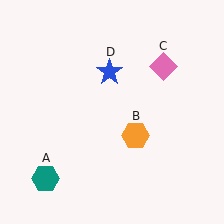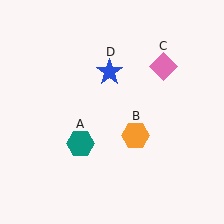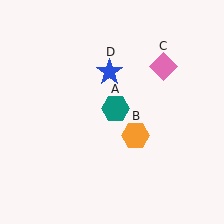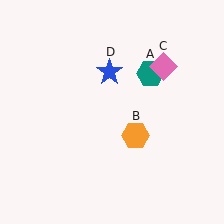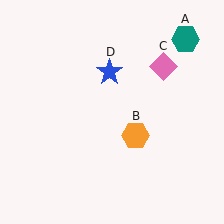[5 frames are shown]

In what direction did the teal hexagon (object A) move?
The teal hexagon (object A) moved up and to the right.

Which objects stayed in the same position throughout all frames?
Orange hexagon (object B) and pink diamond (object C) and blue star (object D) remained stationary.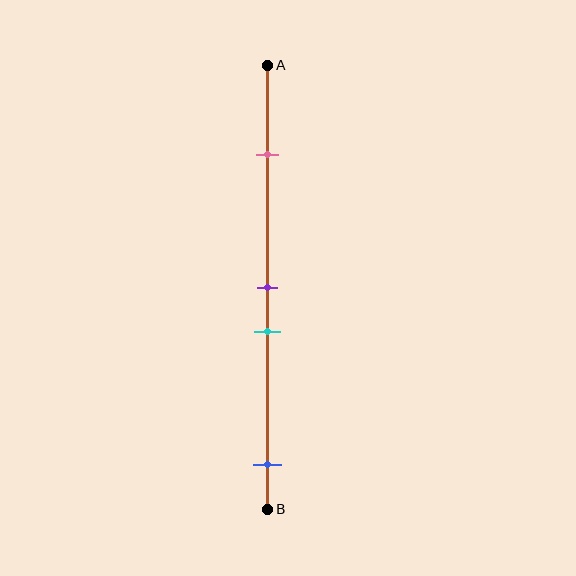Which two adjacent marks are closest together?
The purple and cyan marks are the closest adjacent pair.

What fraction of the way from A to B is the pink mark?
The pink mark is approximately 20% (0.2) of the way from A to B.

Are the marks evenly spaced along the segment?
No, the marks are not evenly spaced.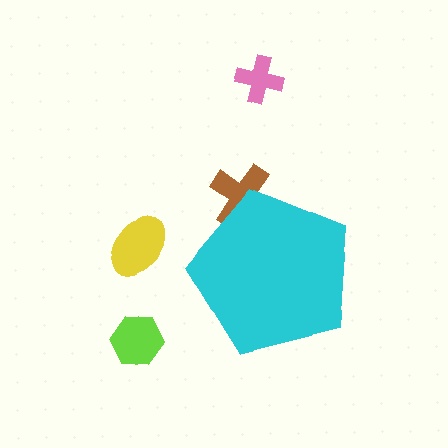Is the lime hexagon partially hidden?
No, the lime hexagon is fully visible.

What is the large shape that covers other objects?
A cyan pentagon.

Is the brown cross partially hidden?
Yes, the brown cross is partially hidden behind the cyan pentagon.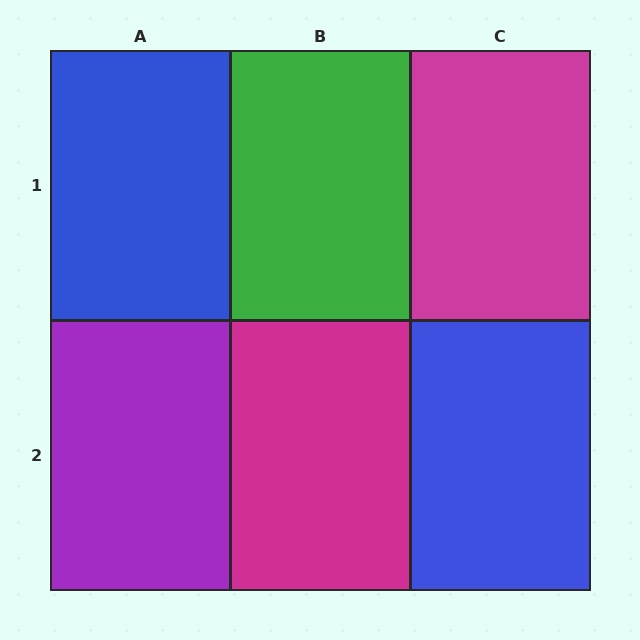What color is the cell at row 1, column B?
Green.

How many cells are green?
1 cell is green.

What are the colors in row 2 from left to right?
Purple, magenta, blue.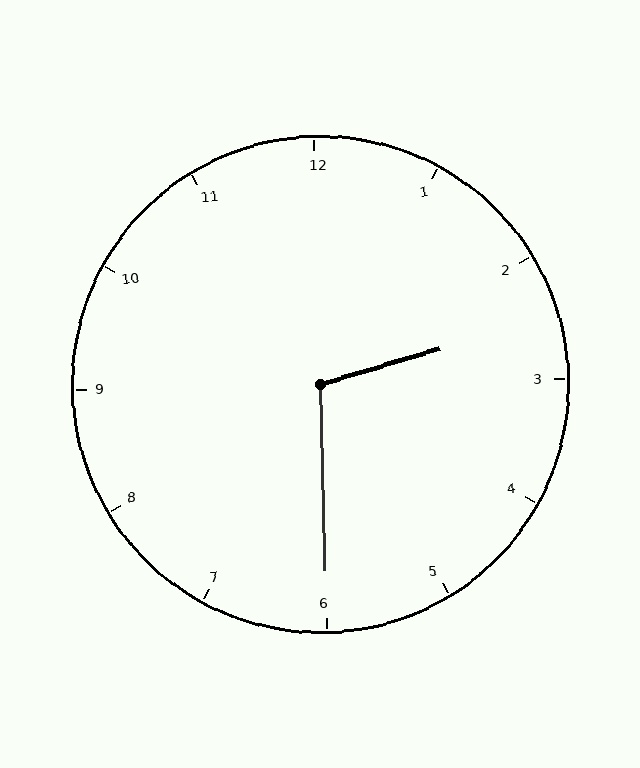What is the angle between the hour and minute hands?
Approximately 105 degrees.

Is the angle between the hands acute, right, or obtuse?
It is obtuse.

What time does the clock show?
2:30.